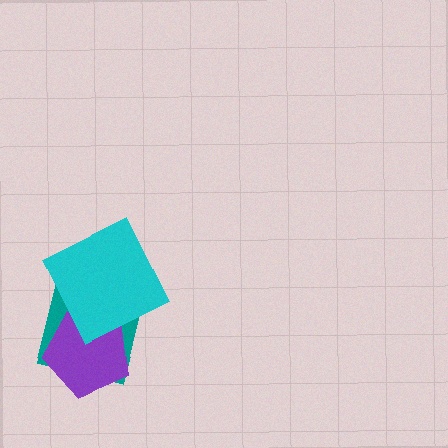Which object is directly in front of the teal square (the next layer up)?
The purple pentagon is directly in front of the teal square.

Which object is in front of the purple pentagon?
The cyan square is in front of the purple pentagon.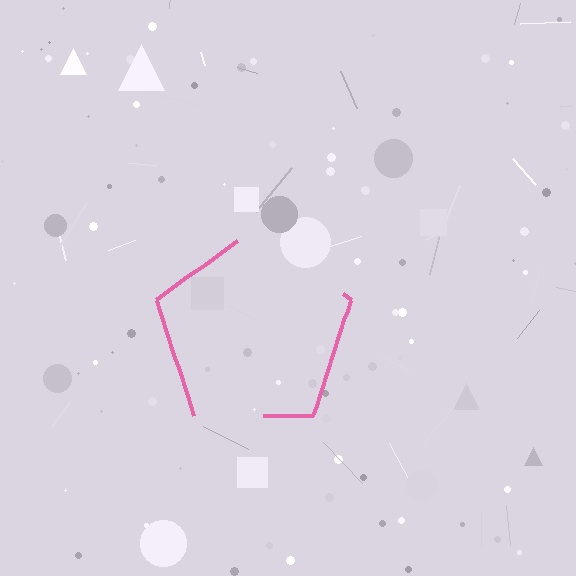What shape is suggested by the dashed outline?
The dashed outline suggests a pentagon.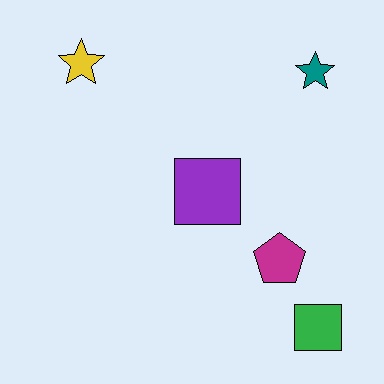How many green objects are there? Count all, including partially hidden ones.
There is 1 green object.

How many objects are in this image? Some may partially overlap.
There are 5 objects.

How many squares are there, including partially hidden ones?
There are 2 squares.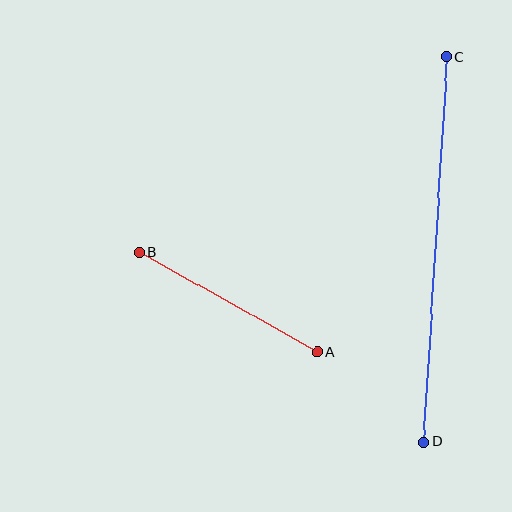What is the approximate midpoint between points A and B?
The midpoint is at approximately (228, 302) pixels.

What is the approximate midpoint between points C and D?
The midpoint is at approximately (435, 249) pixels.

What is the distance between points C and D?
The distance is approximately 385 pixels.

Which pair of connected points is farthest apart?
Points C and D are farthest apart.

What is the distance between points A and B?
The distance is approximately 204 pixels.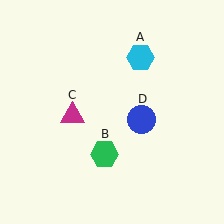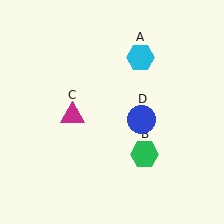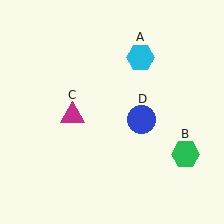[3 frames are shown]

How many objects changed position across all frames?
1 object changed position: green hexagon (object B).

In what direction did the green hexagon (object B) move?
The green hexagon (object B) moved right.